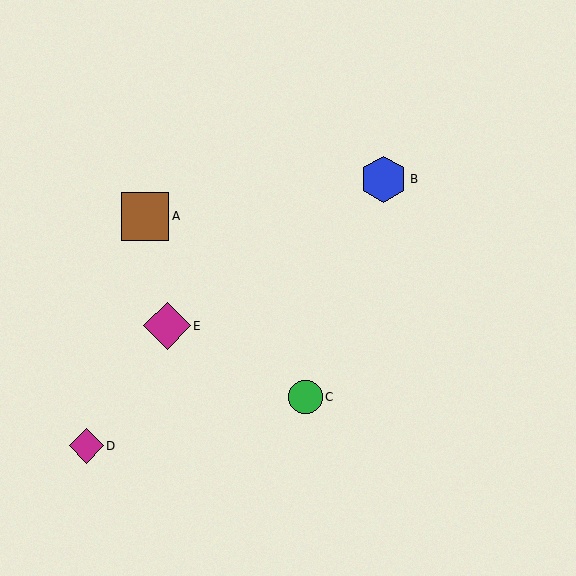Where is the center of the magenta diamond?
The center of the magenta diamond is at (167, 326).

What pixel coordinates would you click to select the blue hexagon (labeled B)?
Click at (384, 179) to select the blue hexagon B.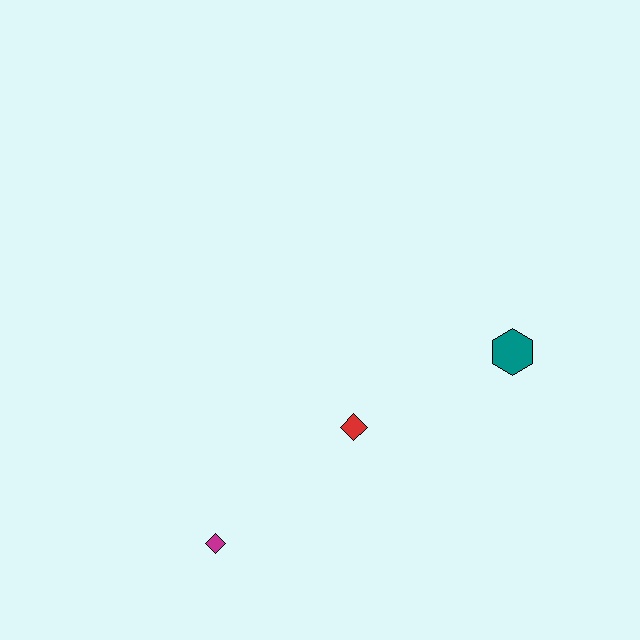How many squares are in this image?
There are no squares.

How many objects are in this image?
There are 3 objects.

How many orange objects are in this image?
There are no orange objects.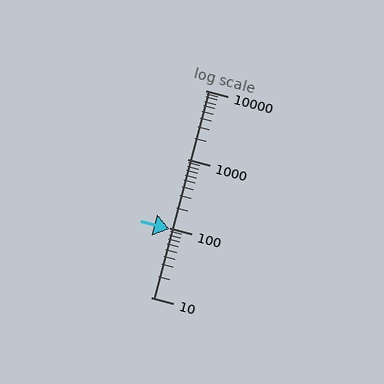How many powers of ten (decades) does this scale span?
The scale spans 3 decades, from 10 to 10000.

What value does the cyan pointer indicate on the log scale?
The pointer indicates approximately 98.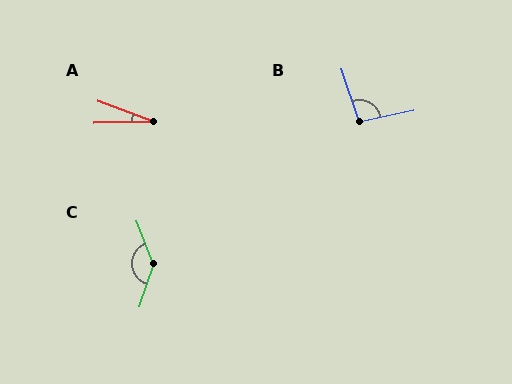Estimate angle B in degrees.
Approximately 96 degrees.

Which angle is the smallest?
A, at approximately 22 degrees.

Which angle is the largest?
C, at approximately 140 degrees.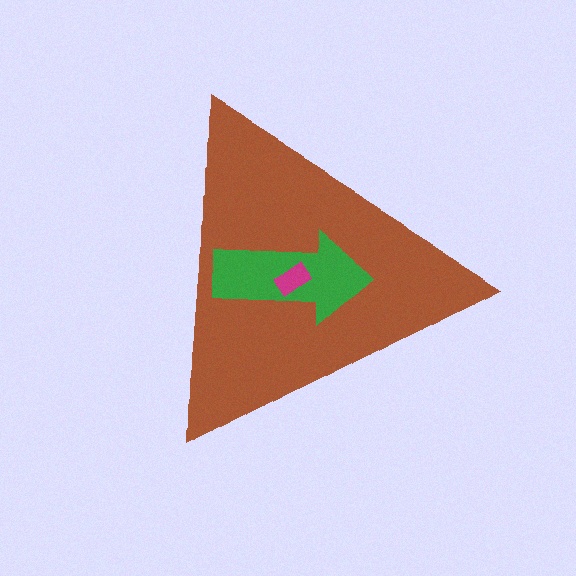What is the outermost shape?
The brown triangle.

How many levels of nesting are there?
3.